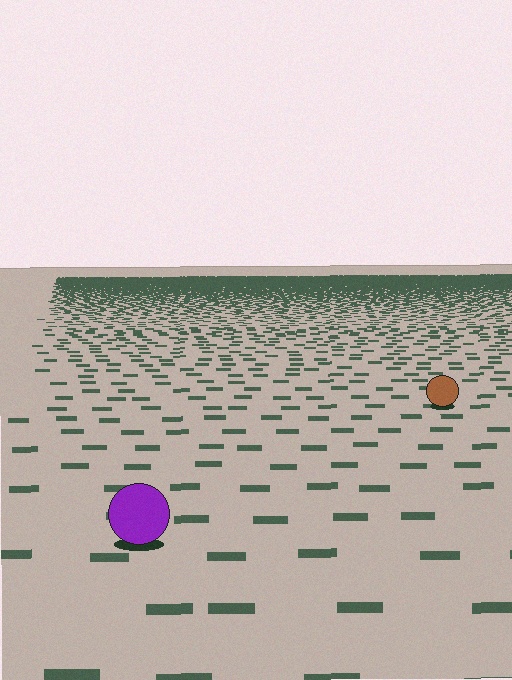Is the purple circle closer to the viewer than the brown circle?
Yes. The purple circle is closer — you can tell from the texture gradient: the ground texture is coarser near it.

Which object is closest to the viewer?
The purple circle is closest. The texture marks near it are larger and more spread out.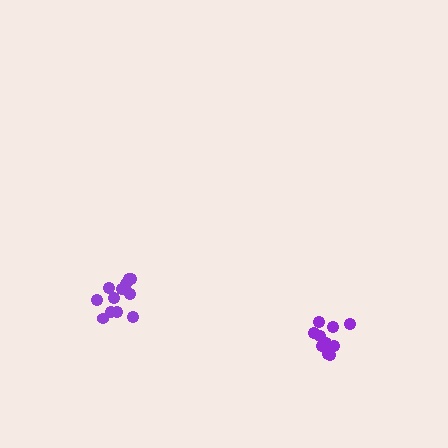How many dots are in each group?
Group 1: 12 dots, Group 2: 12 dots (24 total).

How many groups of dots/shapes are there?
There are 2 groups.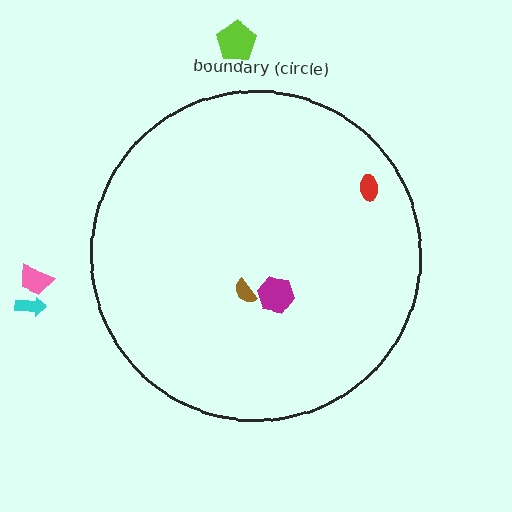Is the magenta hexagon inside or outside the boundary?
Inside.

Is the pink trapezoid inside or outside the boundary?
Outside.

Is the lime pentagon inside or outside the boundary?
Outside.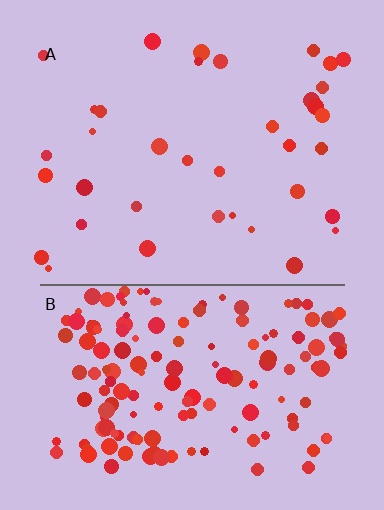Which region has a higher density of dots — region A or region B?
B (the bottom).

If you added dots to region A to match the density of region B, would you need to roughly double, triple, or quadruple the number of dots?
Approximately quadruple.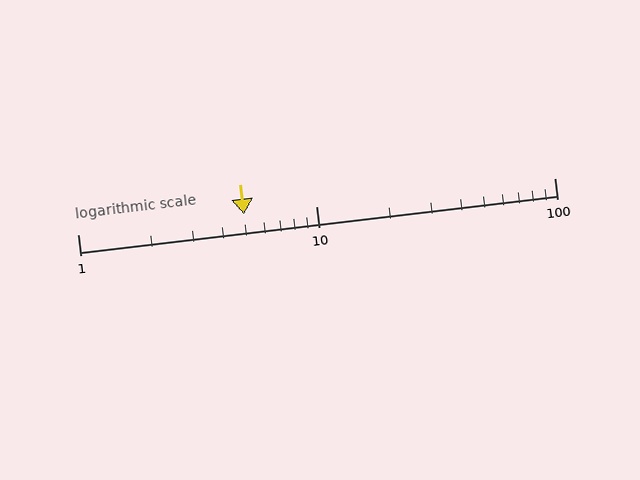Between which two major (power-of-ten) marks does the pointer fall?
The pointer is between 1 and 10.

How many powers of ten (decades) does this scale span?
The scale spans 2 decades, from 1 to 100.